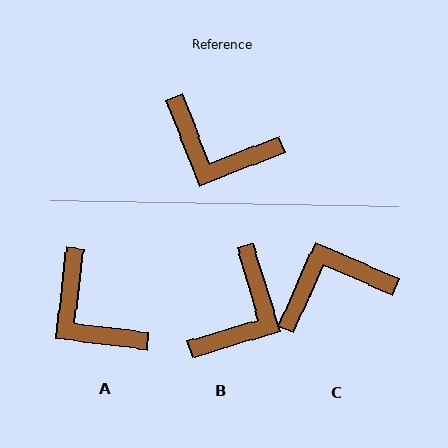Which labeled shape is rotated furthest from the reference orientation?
C, about 135 degrees away.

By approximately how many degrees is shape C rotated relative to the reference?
Approximately 135 degrees clockwise.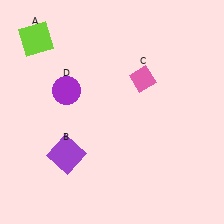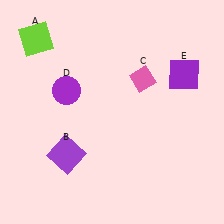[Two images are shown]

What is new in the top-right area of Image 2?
A purple square (E) was added in the top-right area of Image 2.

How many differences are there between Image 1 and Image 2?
There is 1 difference between the two images.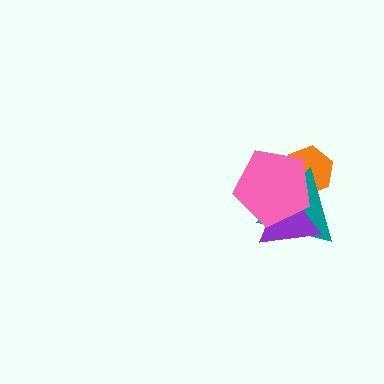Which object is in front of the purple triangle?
The pink pentagon is in front of the purple triangle.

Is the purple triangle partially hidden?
Yes, it is partially covered by another shape.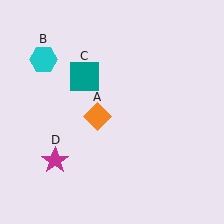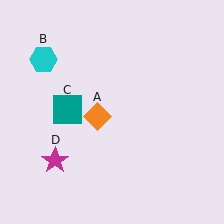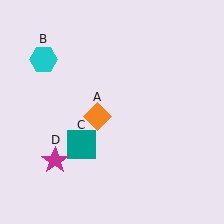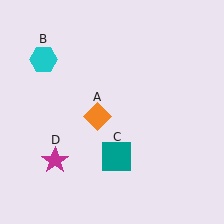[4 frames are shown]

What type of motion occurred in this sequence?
The teal square (object C) rotated counterclockwise around the center of the scene.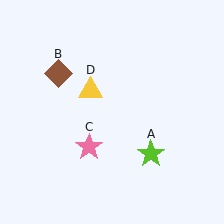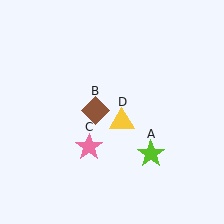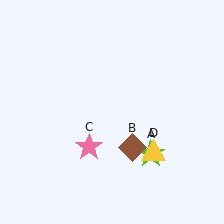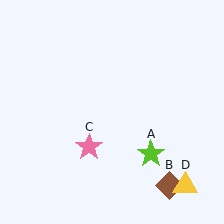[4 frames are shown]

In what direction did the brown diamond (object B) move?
The brown diamond (object B) moved down and to the right.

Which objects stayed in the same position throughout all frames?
Lime star (object A) and pink star (object C) remained stationary.